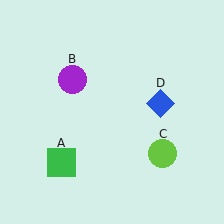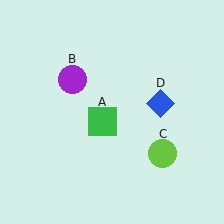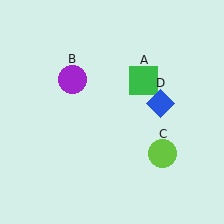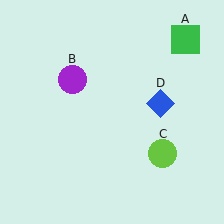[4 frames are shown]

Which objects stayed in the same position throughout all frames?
Purple circle (object B) and lime circle (object C) and blue diamond (object D) remained stationary.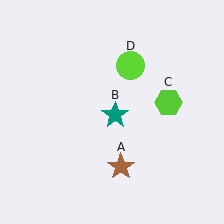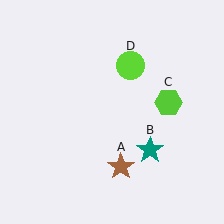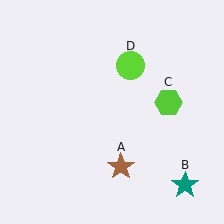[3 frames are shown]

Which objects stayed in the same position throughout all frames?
Brown star (object A) and lime hexagon (object C) and lime circle (object D) remained stationary.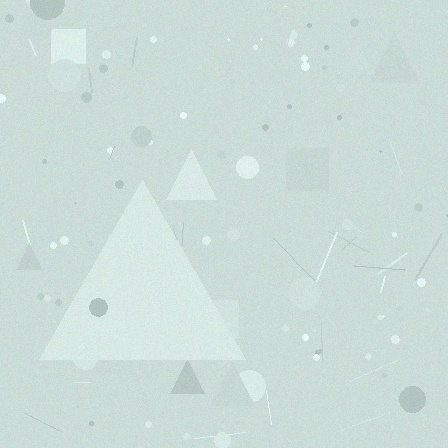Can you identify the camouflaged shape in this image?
The camouflaged shape is a triangle.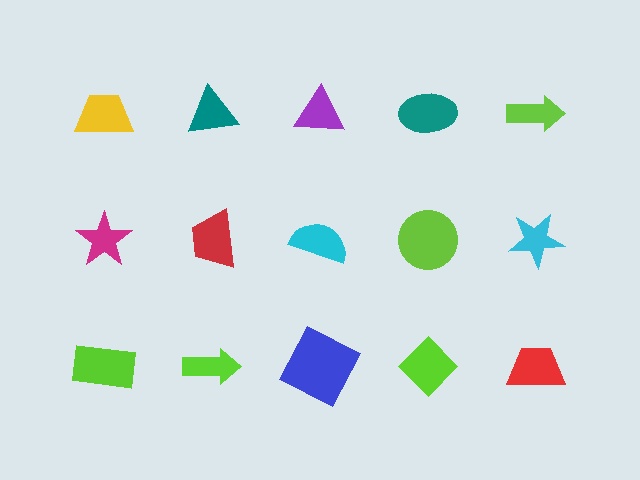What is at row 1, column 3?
A purple triangle.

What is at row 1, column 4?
A teal ellipse.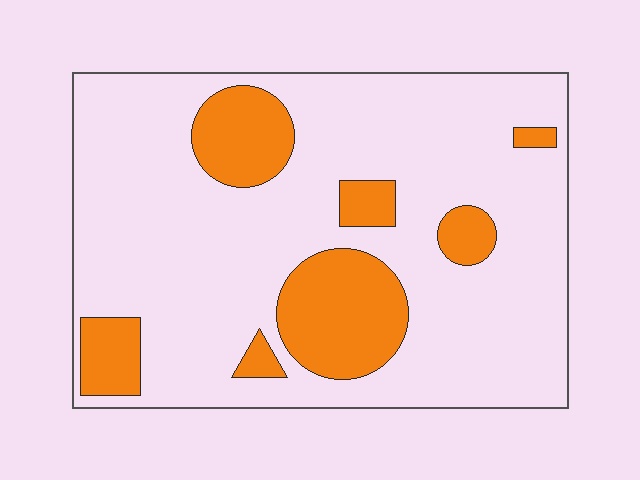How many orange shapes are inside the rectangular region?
7.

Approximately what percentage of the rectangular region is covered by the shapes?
Approximately 20%.